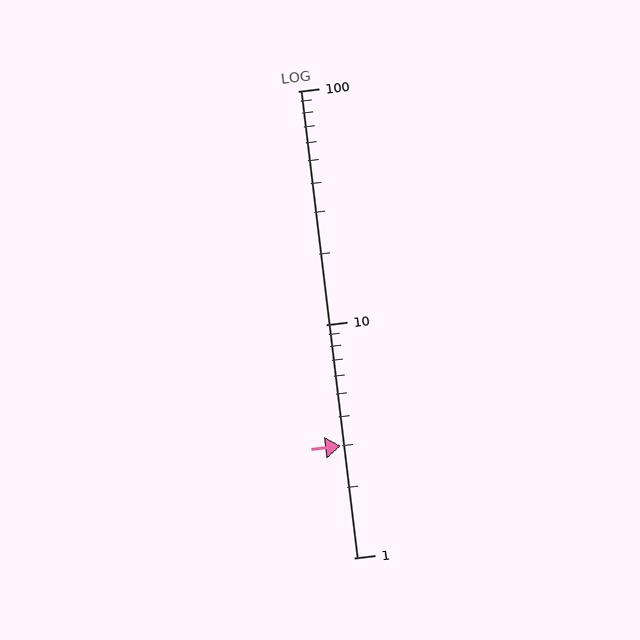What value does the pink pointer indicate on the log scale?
The pointer indicates approximately 3.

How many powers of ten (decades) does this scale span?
The scale spans 2 decades, from 1 to 100.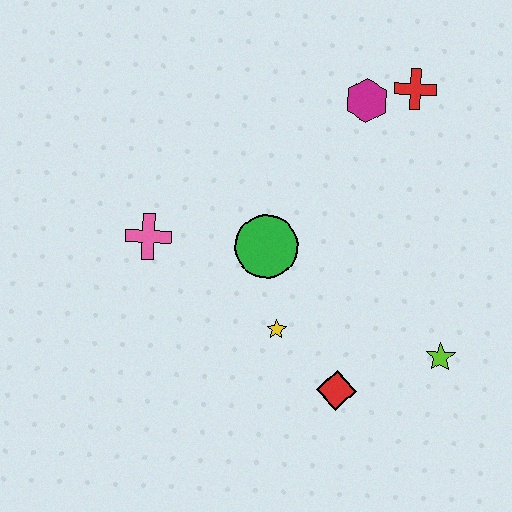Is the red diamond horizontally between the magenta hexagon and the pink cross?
Yes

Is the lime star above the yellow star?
No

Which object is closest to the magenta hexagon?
The red cross is closest to the magenta hexagon.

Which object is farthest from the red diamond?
The red cross is farthest from the red diamond.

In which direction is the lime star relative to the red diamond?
The lime star is to the right of the red diamond.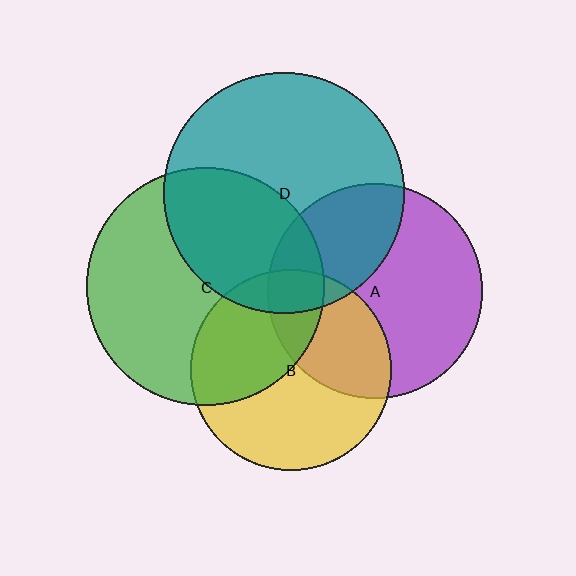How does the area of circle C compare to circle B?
Approximately 1.4 times.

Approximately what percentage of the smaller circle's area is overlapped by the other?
Approximately 15%.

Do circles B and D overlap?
Yes.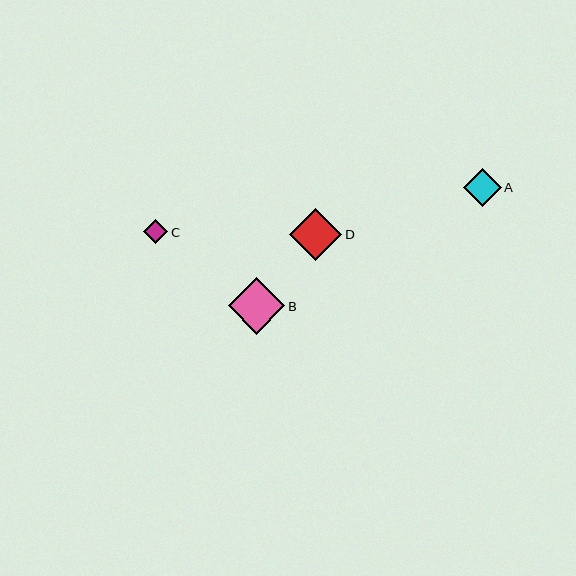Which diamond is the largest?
Diamond B is the largest with a size of approximately 56 pixels.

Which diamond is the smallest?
Diamond C is the smallest with a size of approximately 24 pixels.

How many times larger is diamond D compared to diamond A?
Diamond D is approximately 1.3 times the size of diamond A.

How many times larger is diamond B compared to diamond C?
Diamond B is approximately 2.4 times the size of diamond C.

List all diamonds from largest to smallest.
From largest to smallest: B, D, A, C.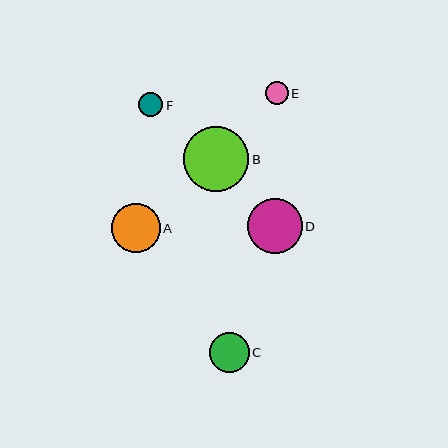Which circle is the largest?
Circle B is the largest with a size of approximately 65 pixels.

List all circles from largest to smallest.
From largest to smallest: B, D, A, C, F, E.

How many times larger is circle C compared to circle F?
Circle C is approximately 1.6 times the size of circle F.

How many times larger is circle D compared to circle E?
Circle D is approximately 2.4 times the size of circle E.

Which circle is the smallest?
Circle E is the smallest with a size of approximately 23 pixels.